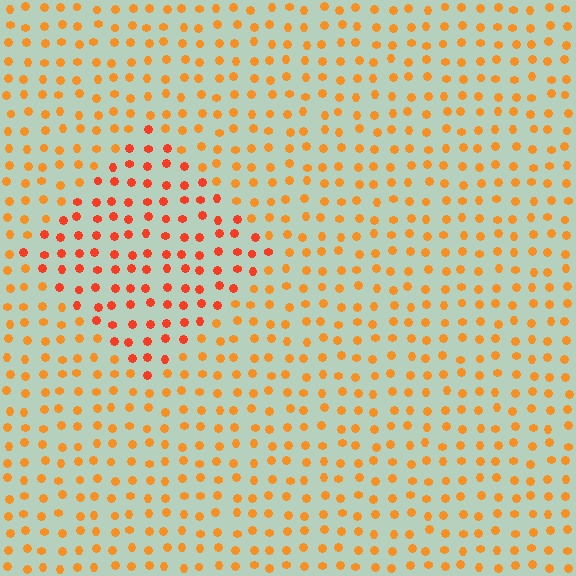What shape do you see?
I see a diamond.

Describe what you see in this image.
The image is filled with small orange elements in a uniform arrangement. A diamond-shaped region is visible where the elements are tinted to a slightly different hue, forming a subtle color boundary.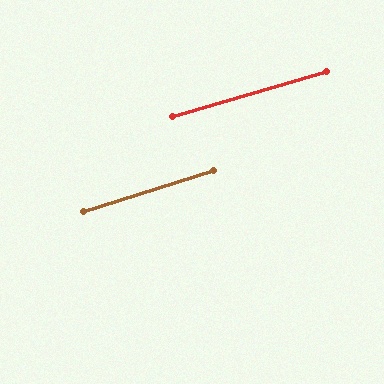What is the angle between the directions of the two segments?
Approximately 1 degree.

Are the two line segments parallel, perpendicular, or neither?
Parallel — their directions differ by only 1.2°.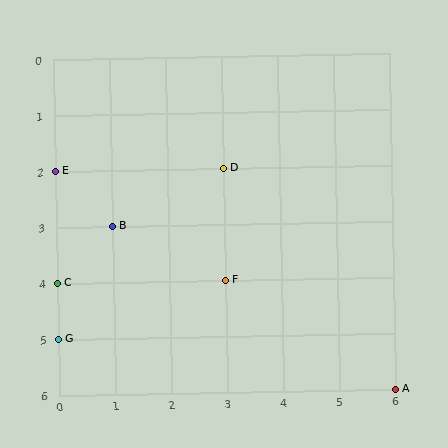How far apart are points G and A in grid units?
Points G and A are 6 columns and 1 row apart (about 6.1 grid units diagonally).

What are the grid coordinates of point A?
Point A is at grid coordinates (6, 6).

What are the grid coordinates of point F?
Point F is at grid coordinates (3, 4).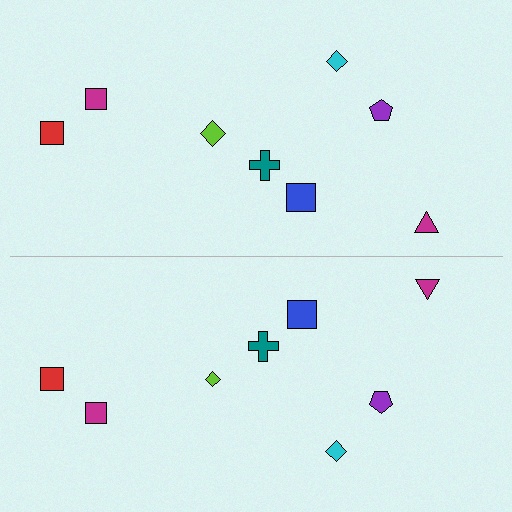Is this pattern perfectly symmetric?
No, the pattern is not perfectly symmetric. The lime diamond on the bottom side has a different size than its mirror counterpart.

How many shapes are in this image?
There are 16 shapes in this image.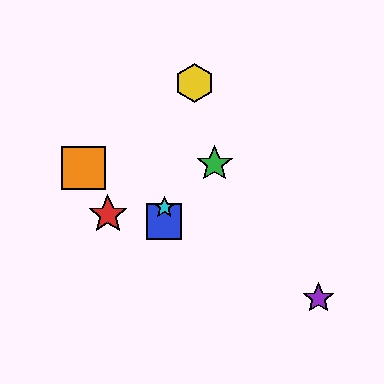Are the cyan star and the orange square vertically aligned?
No, the cyan star is at x≈164 and the orange square is at x≈83.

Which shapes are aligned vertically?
The blue square, the cyan star are aligned vertically.